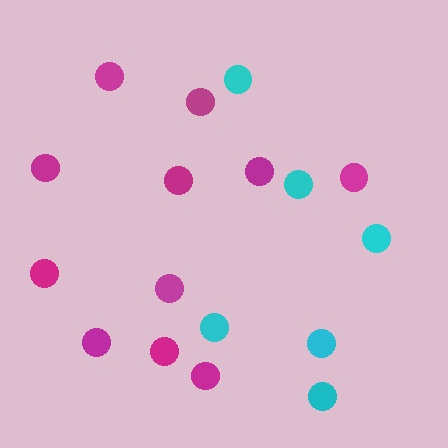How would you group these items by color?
There are 2 groups: one group of cyan circles (6) and one group of magenta circles (11).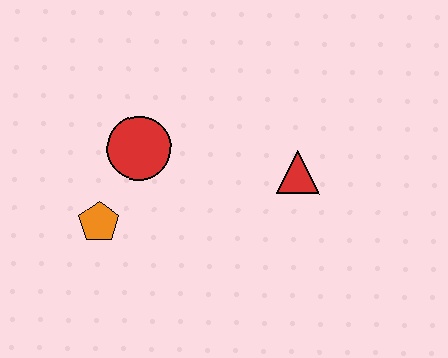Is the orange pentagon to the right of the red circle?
No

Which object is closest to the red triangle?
The red circle is closest to the red triangle.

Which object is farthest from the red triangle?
The orange pentagon is farthest from the red triangle.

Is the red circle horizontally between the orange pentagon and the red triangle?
Yes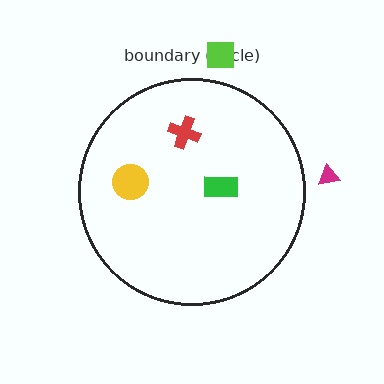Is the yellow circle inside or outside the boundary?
Inside.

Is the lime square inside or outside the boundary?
Outside.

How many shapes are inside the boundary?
3 inside, 2 outside.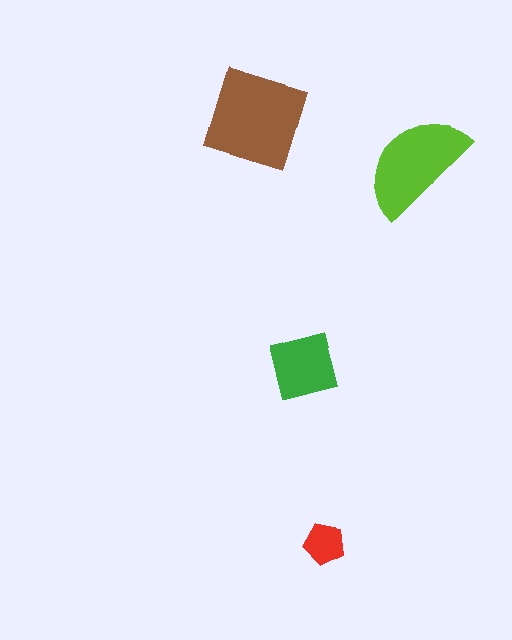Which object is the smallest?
The red pentagon.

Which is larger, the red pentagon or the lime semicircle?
The lime semicircle.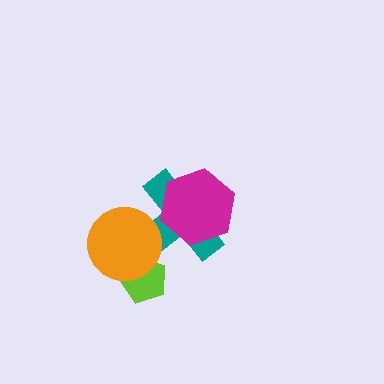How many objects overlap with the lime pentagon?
1 object overlaps with the lime pentagon.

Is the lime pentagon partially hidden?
Yes, it is partially covered by another shape.